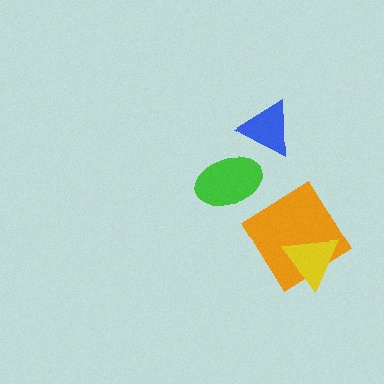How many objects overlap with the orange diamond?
1 object overlaps with the orange diamond.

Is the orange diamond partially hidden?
Yes, it is partially covered by another shape.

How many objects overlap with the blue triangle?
0 objects overlap with the blue triangle.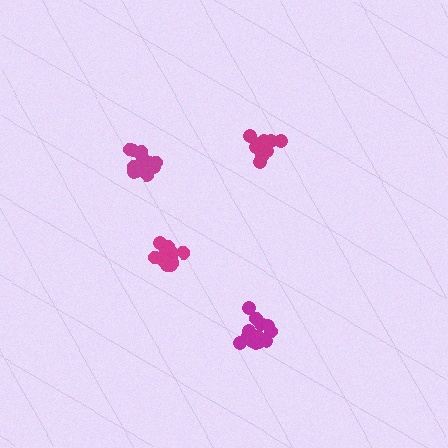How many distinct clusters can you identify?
There are 4 distinct clusters.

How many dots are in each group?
Group 1: 14 dots, Group 2: 11 dots, Group 3: 13 dots, Group 4: 15 dots (53 total).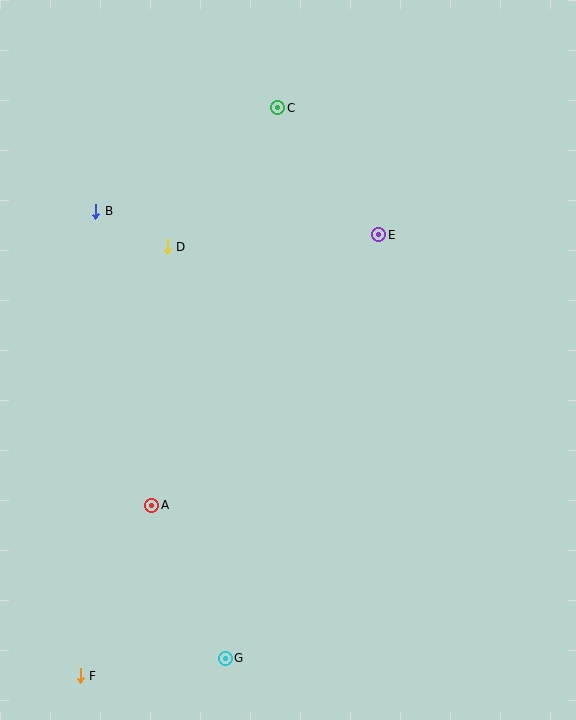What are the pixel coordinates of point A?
Point A is at (152, 505).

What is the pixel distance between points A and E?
The distance between A and E is 353 pixels.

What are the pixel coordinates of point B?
Point B is at (96, 211).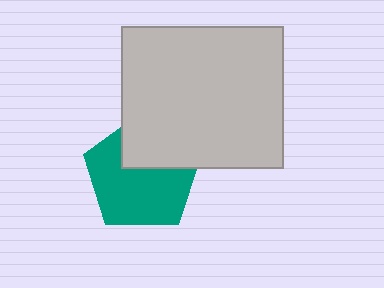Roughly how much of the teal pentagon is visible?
Most of it is visible (roughly 66%).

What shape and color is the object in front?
The object in front is a light gray rectangle.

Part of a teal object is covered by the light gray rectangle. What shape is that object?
It is a pentagon.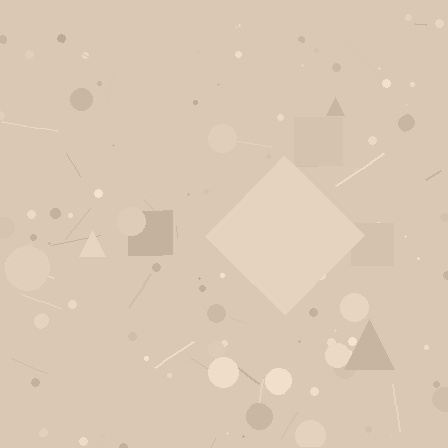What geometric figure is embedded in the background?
A diamond is embedded in the background.